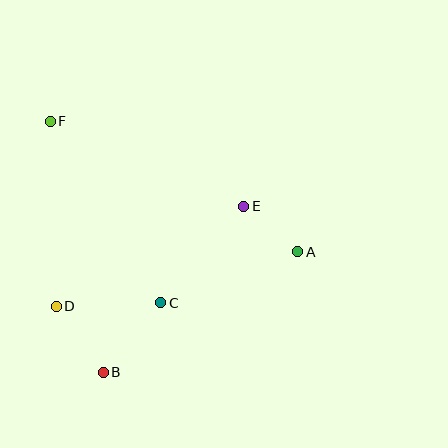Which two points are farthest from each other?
Points A and F are farthest from each other.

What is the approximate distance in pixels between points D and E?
The distance between D and E is approximately 213 pixels.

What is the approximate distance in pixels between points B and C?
The distance between B and C is approximately 90 pixels.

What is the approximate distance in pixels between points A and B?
The distance between A and B is approximately 229 pixels.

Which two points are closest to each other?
Points A and E are closest to each other.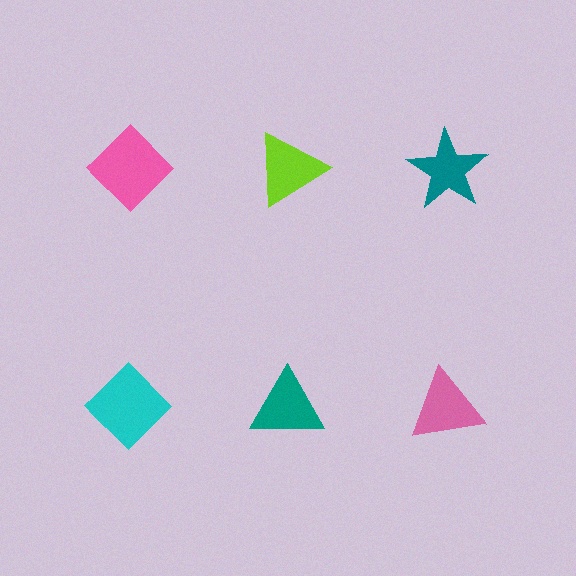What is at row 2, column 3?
A pink triangle.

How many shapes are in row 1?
3 shapes.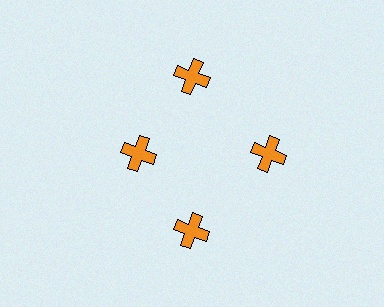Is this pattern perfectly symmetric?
No. The 4 orange crosses are arranged in a ring, but one element near the 9 o'clock position is pulled inward toward the center, breaking the 4-fold rotational symmetry.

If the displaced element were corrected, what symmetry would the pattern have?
It would have 4-fold rotational symmetry — the pattern would map onto itself every 90 degrees.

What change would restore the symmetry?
The symmetry would be restored by moving it outward, back onto the ring so that all 4 crosses sit at equal angles and equal distance from the center.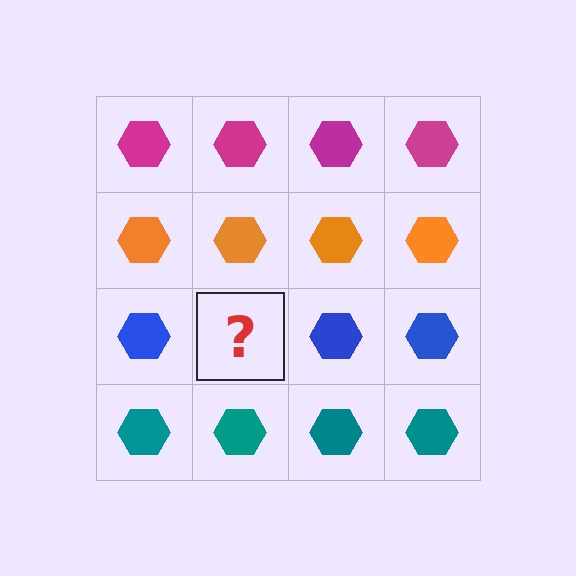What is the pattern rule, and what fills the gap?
The rule is that each row has a consistent color. The gap should be filled with a blue hexagon.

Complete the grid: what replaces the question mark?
The question mark should be replaced with a blue hexagon.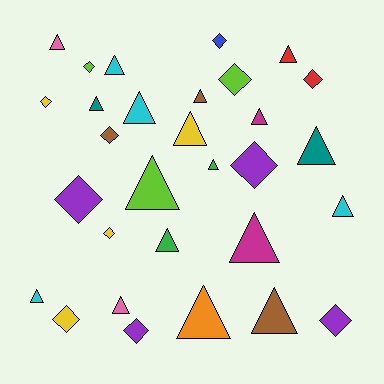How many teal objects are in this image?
There are 2 teal objects.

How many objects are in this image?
There are 30 objects.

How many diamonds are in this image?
There are 12 diamonds.